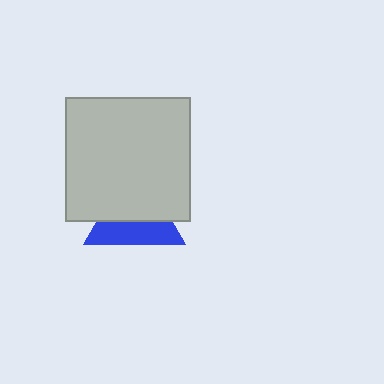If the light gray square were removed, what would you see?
You would see the complete blue triangle.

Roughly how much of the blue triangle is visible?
About half of it is visible (roughly 46%).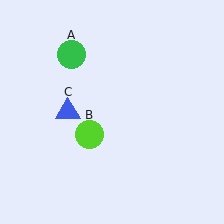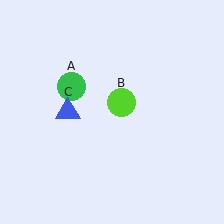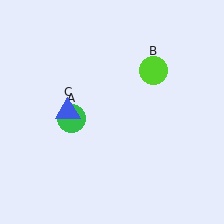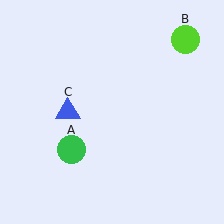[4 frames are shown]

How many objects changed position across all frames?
2 objects changed position: green circle (object A), lime circle (object B).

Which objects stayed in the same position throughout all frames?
Blue triangle (object C) remained stationary.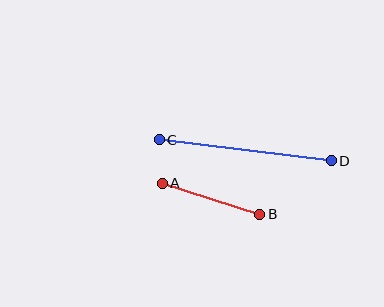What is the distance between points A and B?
The distance is approximately 103 pixels.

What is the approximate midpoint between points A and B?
The midpoint is at approximately (211, 199) pixels.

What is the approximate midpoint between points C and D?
The midpoint is at approximately (245, 150) pixels.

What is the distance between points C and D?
The distance is approximately 173 pixels.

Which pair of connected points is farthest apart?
Points C and D are farthest apart.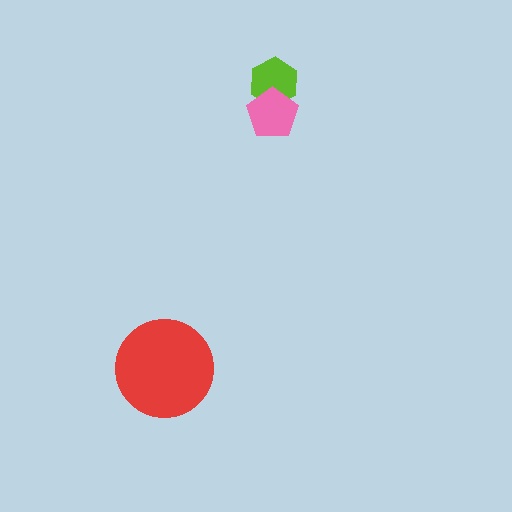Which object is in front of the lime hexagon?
The pink pentagon is in front of the lime hexagon.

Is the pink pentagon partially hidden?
No, no other shape covers it.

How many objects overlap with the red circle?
0 objects overlap with the red circle.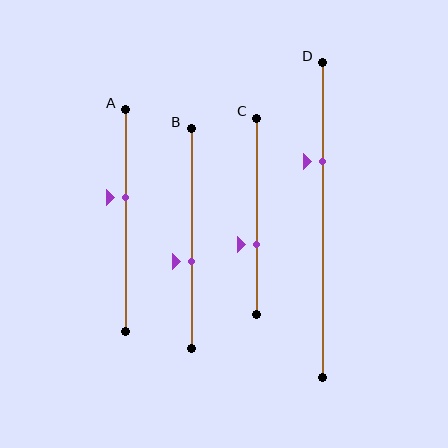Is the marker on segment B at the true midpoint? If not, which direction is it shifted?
No, the marker on segment B is shifted downward by about 10% of the segment length.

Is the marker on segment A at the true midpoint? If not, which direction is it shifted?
No, the marker on segment A is shifted upward by about 11% of the segment length.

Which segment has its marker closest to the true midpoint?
Segment B has its marker closest to the true midpoint.